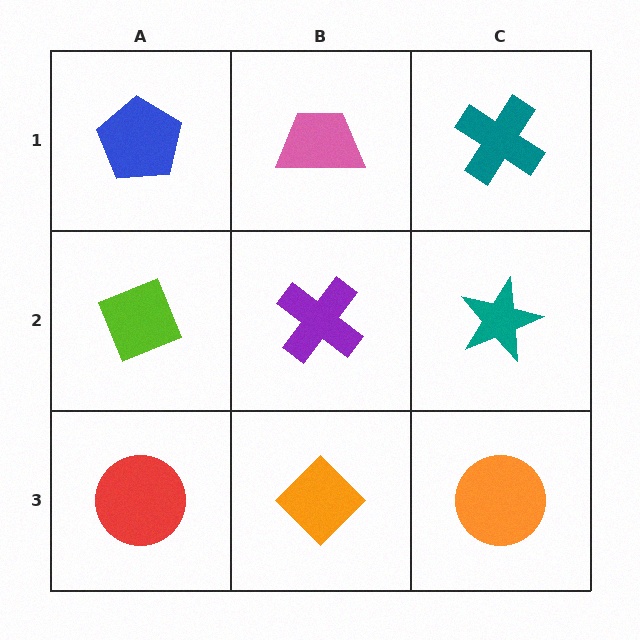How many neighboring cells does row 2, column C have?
3.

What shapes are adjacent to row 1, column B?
A purple cross (row 2, column B), a blue pentagon (row 1, column A), a teal cross (row 1, column C).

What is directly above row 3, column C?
A teal star.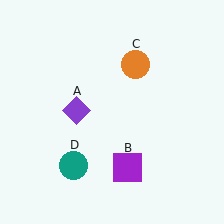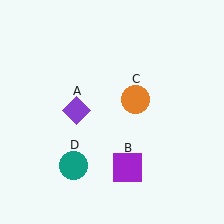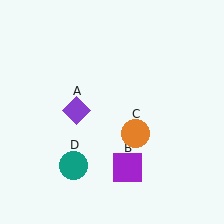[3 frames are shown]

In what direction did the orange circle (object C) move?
The orange circle (object C) moved down.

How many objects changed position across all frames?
1 object changed position: orange circle (object C).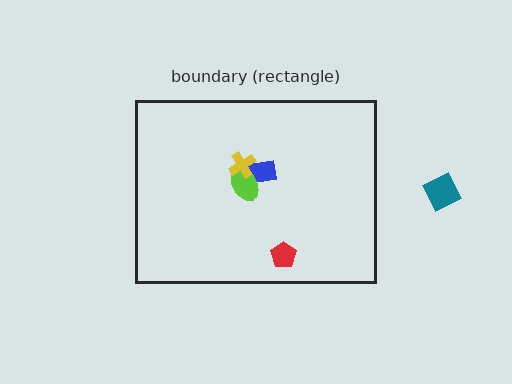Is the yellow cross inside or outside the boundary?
Inside.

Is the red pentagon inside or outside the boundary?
Inside.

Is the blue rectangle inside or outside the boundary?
Inside.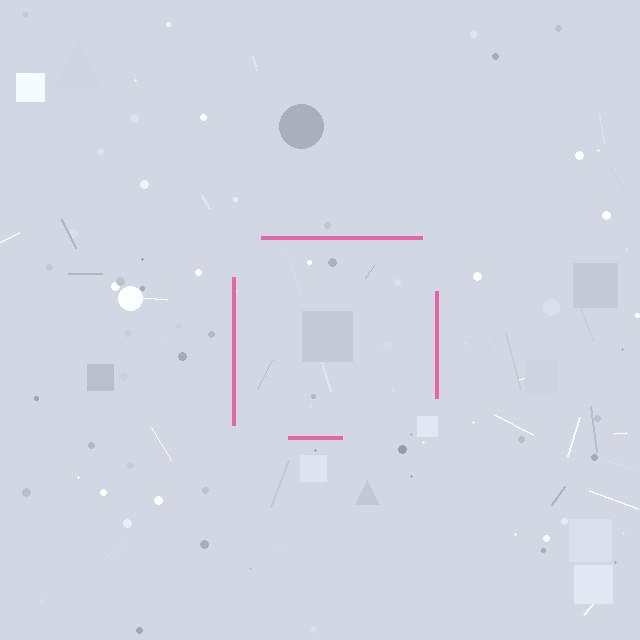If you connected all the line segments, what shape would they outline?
They would outline a square.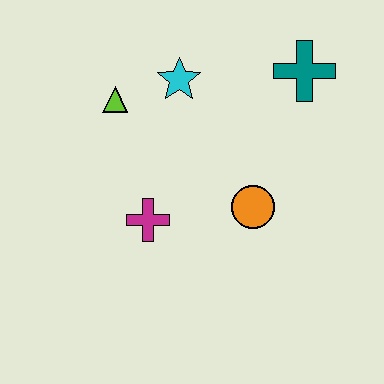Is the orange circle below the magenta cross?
No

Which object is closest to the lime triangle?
The cyan star is closest to the lime triangle.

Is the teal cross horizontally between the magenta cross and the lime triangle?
No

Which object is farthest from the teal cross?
The magenta cross is farthest from the teal cross.